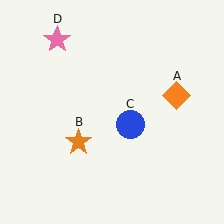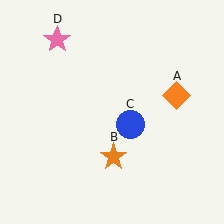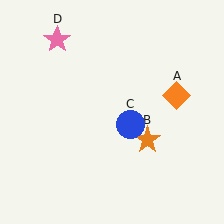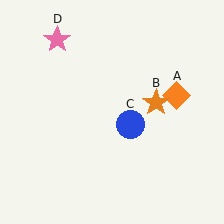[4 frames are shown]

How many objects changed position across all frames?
1 object changed position: orange star (object B).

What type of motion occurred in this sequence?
The orange star (object B) rotated counterclockwise around the center of the scene.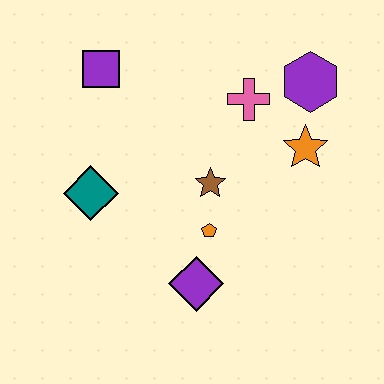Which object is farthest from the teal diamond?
The purple hexagon is farthest from the teal diamond.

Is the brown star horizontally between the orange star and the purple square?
Yes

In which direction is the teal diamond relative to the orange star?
The teal diamond is to the left of the orange star.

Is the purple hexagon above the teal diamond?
Yes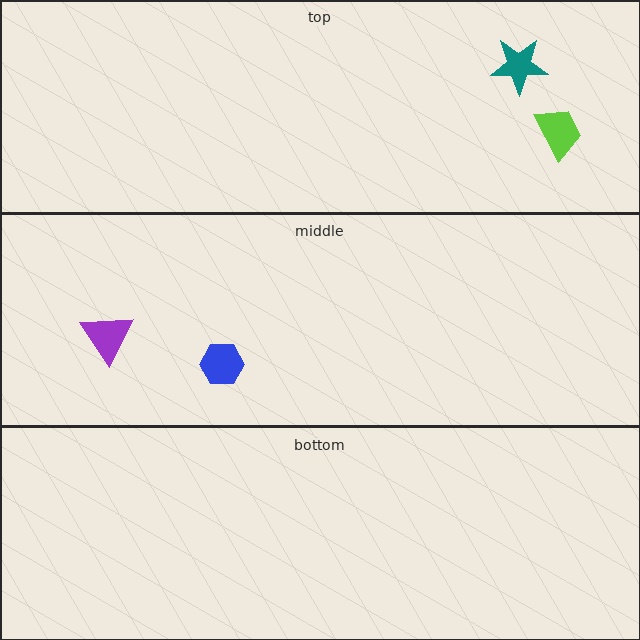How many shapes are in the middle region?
2.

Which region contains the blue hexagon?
The middle region.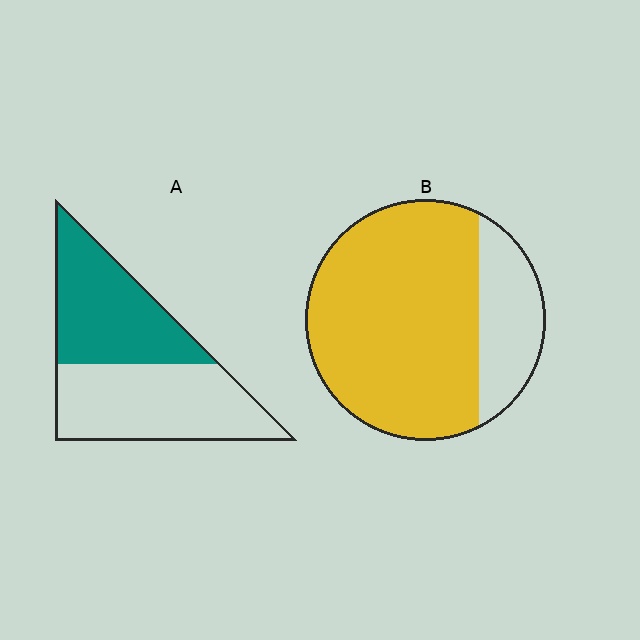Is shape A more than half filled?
Roughly half.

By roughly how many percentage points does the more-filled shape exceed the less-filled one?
By roughly 30 percentage points (B over A).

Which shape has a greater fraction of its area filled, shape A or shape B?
Shape B.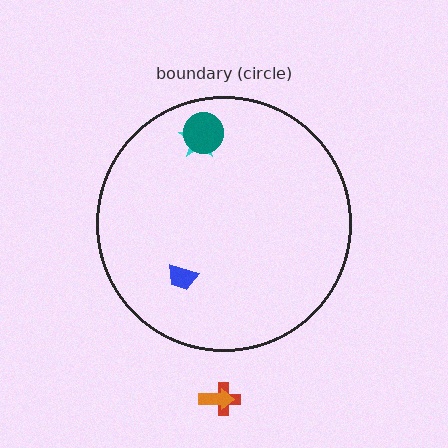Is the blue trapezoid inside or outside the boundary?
Inside.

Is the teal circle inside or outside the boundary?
Inside.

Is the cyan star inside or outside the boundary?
Inside.